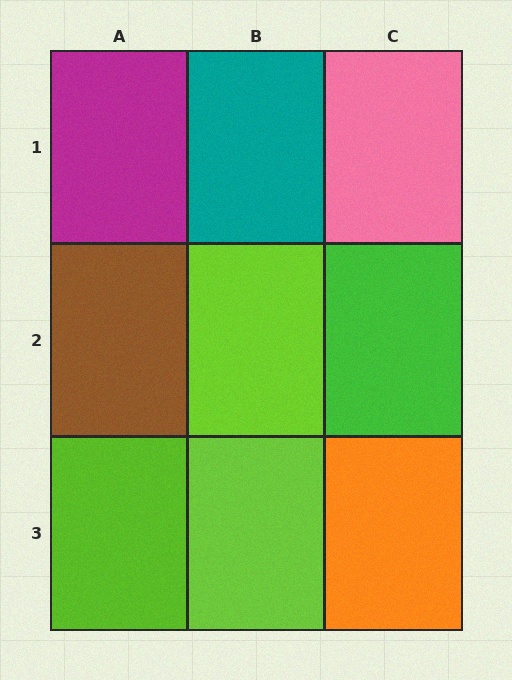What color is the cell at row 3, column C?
Orange.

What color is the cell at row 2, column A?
Brown.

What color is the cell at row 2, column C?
Green.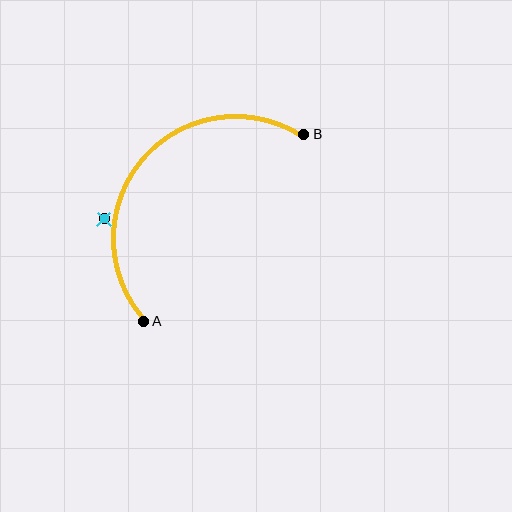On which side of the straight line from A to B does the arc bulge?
The arc bulges above and to the left of the straight line connecting A and B.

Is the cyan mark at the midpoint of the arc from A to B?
No — the cyan mark does not lie on the arc at all. It sits slightly outside the curve.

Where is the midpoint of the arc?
The arc midpoint is the point on the curve farthest from the straight line joining A and B. It sits above and to the left of that line.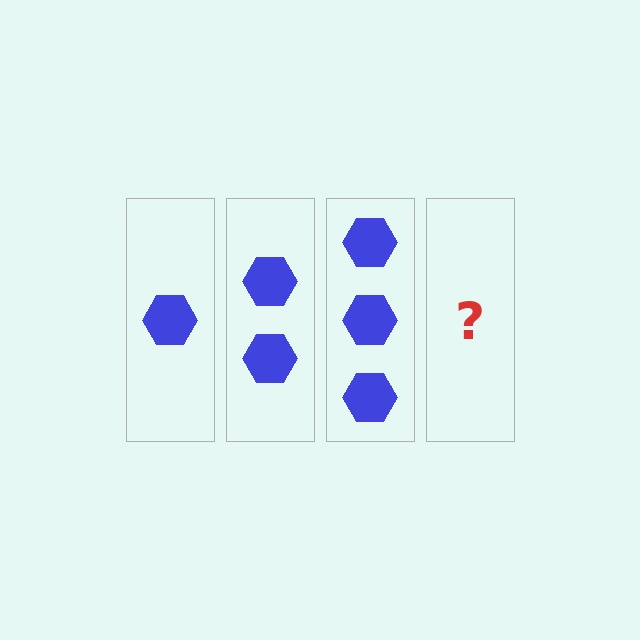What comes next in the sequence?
The next element should be 4 hexagons.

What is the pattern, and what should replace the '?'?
The pattern is that each step adds one more hexagon. The '?' should be 4 hexagons.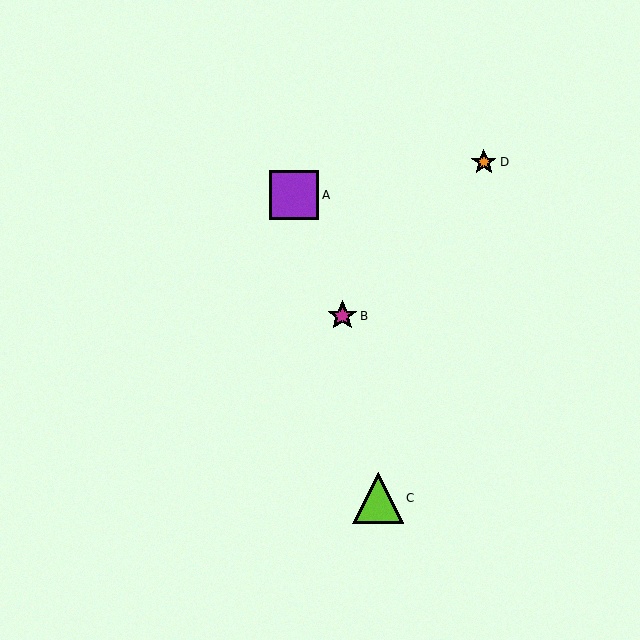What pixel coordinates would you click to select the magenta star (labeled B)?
Click at (342, 316) to select the magenta star B.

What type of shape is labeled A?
Shape A is a purple square.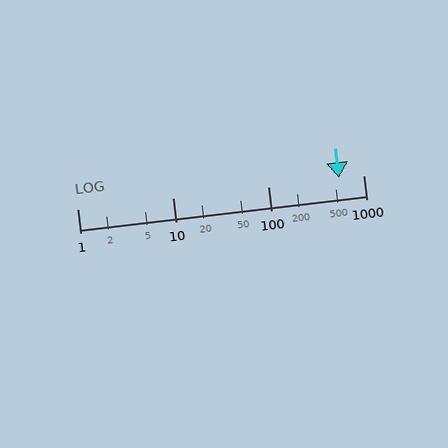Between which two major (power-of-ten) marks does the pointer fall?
The pointer is between 100 and 1000.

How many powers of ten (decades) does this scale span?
The scale spans 3 decades, from 1 to 1000.